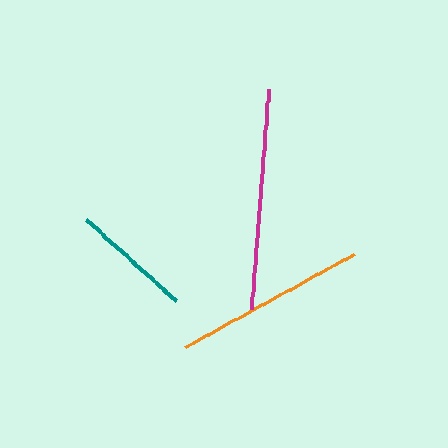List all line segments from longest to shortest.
From longest to shortest: magenta, orange, teal.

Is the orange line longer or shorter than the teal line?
The orange line is longer than the teal line.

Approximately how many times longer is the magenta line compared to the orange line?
The magenta line is approximately 1.1 times the length of the orange line.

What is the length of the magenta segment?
The magenta segment is approximately 221 pixels long.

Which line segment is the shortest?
The teal line is the shortest at approximately 122 pixels.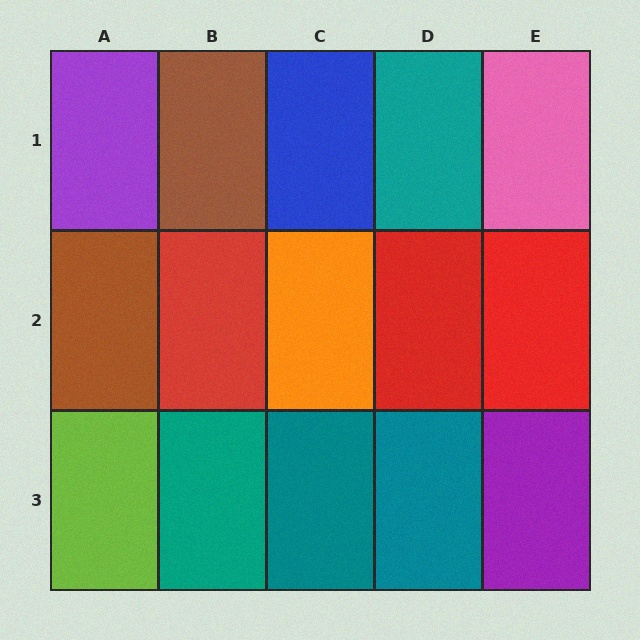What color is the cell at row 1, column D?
Teal.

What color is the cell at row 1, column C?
Blue.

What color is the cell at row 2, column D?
Red.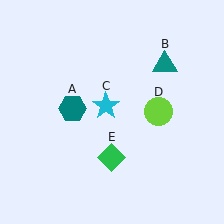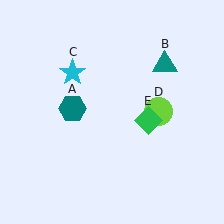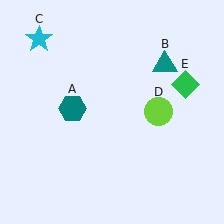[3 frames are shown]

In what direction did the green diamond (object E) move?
The green diamond (object E) moved up and to the right.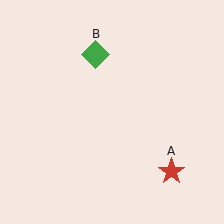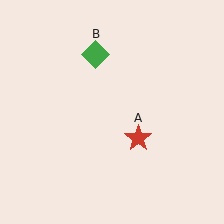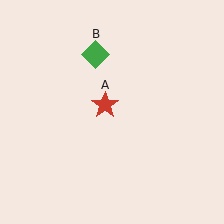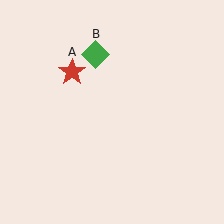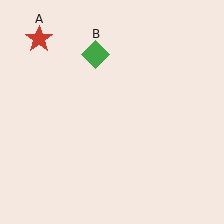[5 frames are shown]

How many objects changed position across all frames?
1 object changed position: red star (object A).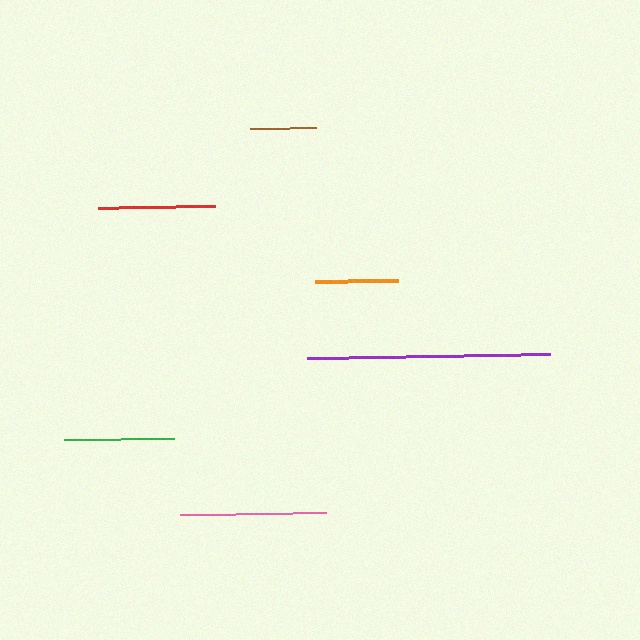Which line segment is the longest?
The purple line is the longest at approximately 243 pixels.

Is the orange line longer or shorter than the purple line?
The purple line is longer than the orange line.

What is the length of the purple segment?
The purple segment is approximately 243 pixels long.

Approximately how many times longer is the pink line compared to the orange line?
The pink line is approximately 1.8 times the length of the orange line.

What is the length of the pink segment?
The pink segment is approximately 147 pixels long.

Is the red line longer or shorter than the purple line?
The purple line is longer than the red line.